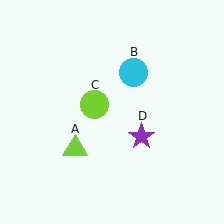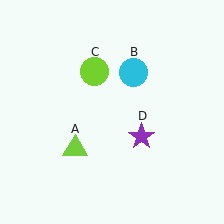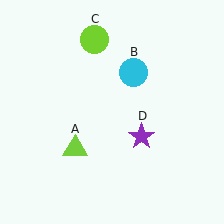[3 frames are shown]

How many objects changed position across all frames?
1 object changed position: lime circle (object C).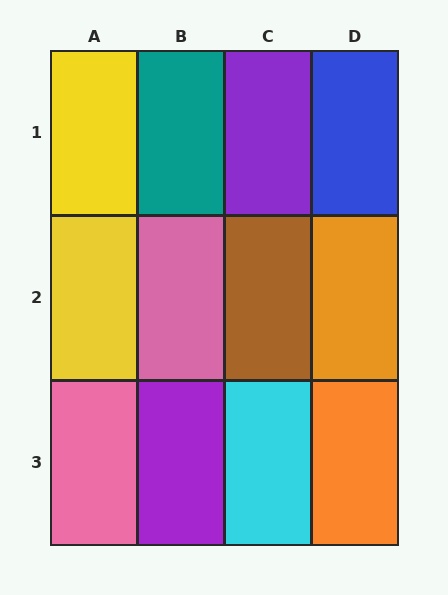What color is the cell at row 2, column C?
Brown.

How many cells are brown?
1 cell is brown.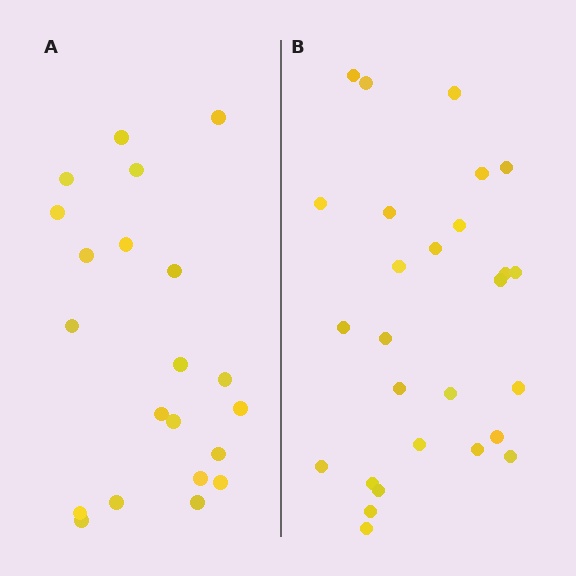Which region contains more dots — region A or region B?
Region B (the right region) has more dots.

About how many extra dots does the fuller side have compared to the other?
Region B has about 6 more dots than region A.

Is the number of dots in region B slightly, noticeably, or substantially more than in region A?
Region B has noticeably more, but not dramatically so. The ratio is roughly 1.3 to 1.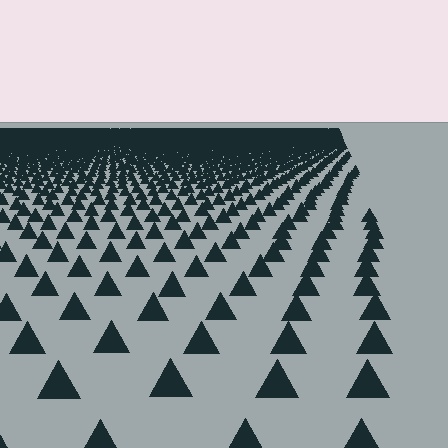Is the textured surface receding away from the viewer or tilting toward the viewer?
The surface is receding away from the viewer. Texture elements get smaller and denser toward the top.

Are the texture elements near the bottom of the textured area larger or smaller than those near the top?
Larger. Near the bottom, elements are closer to the viewer and appear at a bigger on-screen size.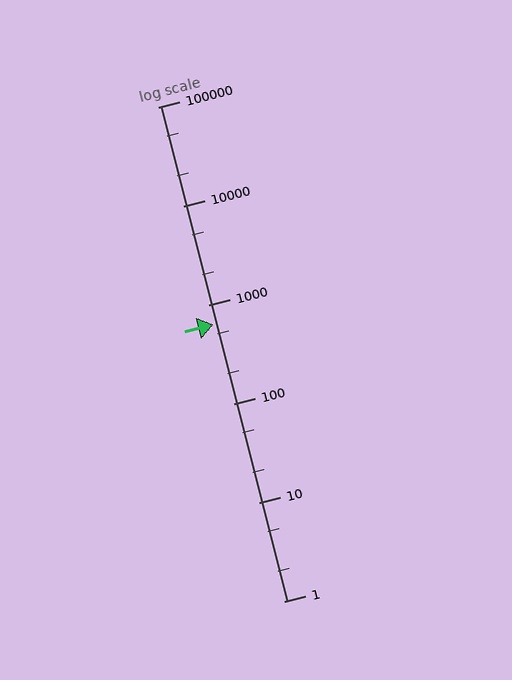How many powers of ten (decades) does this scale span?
The scale spans 5 decades, from 1 to 100000.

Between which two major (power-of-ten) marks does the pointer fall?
The pointer is between 100 and 1000.